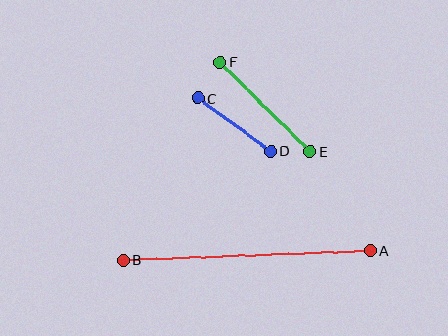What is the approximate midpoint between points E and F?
The midpoint is at approximately (265, 107) pixels.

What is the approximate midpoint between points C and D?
The midpoint is at approximately (234, 125) pixels.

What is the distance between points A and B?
The distance is approximately 247 pixels.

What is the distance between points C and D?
The distance is approximately 90 pixels.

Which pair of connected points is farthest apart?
Points A and B are farthest apart.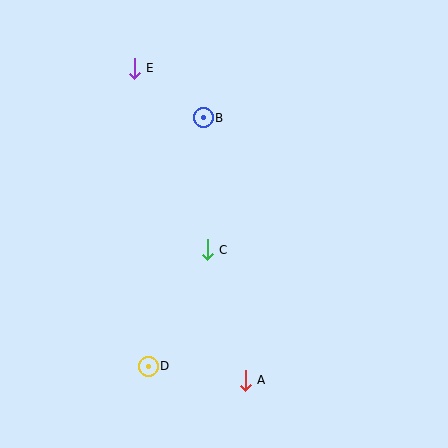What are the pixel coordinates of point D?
Point D is at (148, 366).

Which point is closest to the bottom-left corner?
Point D is closest to the bottom-left corner.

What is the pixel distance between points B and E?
The distance between B and E is 85 pixels.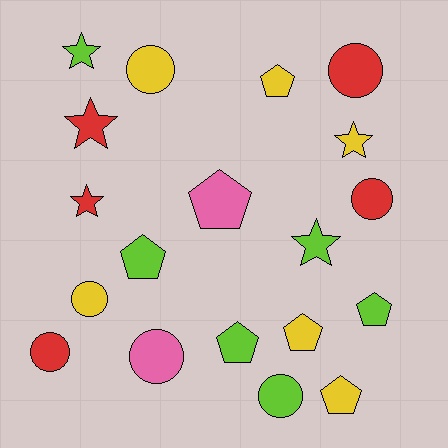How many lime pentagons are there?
There are 3 lime pentagons.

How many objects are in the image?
There are 19 objects.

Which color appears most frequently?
Lime, with 6 objects.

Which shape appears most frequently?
Circle, with 7 objects.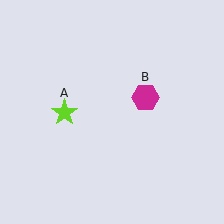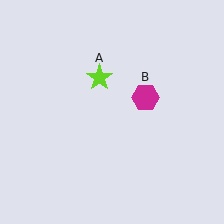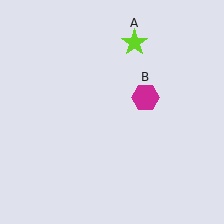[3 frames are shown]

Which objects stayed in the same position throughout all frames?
Magenta hexagon (object B) remained stationary.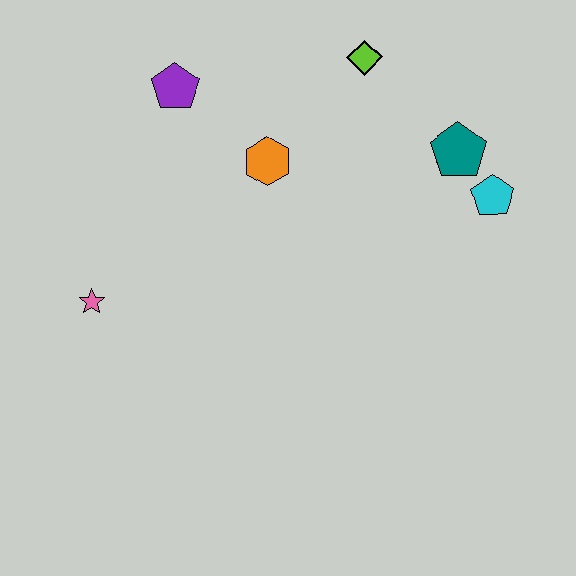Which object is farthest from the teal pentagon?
The pink star is farthest from the teal pentagon.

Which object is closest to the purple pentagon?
The orange hexagon is closest to the purple pentagon.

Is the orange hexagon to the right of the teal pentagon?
No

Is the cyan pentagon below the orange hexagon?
Yes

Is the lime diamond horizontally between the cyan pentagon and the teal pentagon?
No